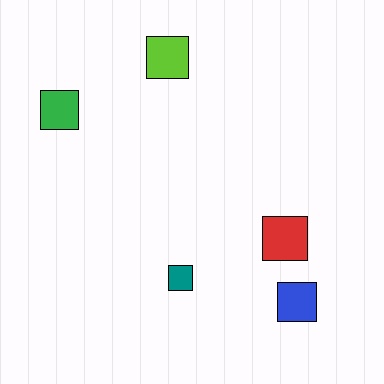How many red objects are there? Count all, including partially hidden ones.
There is 1 red object.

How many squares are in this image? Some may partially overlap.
There are 5 squares.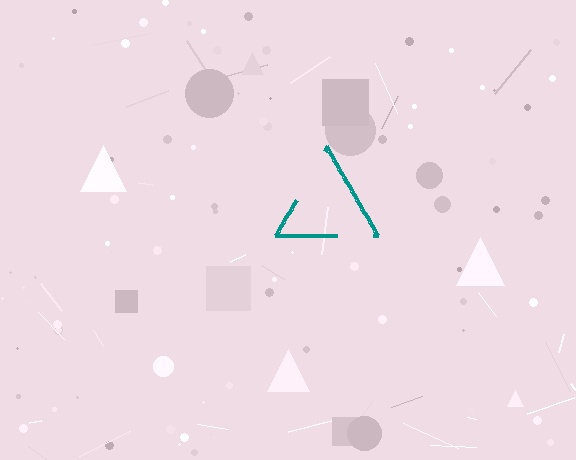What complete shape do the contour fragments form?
The contour fragments form a triangle.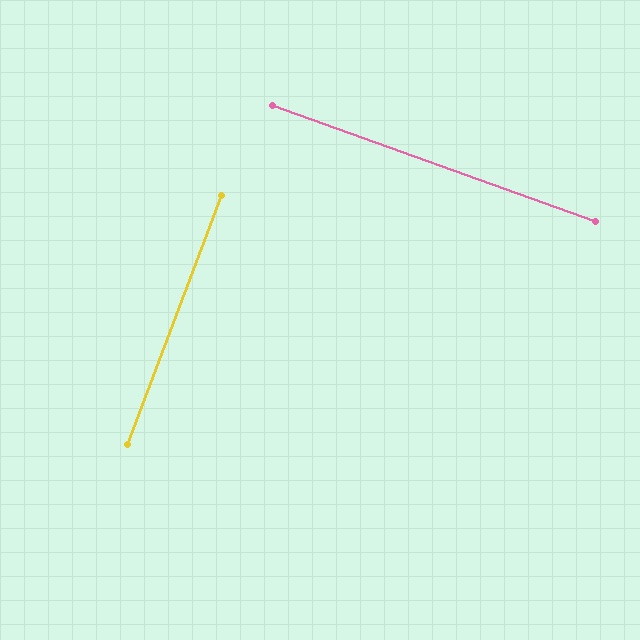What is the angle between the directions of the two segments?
Approximately 89 degrees.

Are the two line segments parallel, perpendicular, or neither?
Perpendicular — they meet at approximately 89°.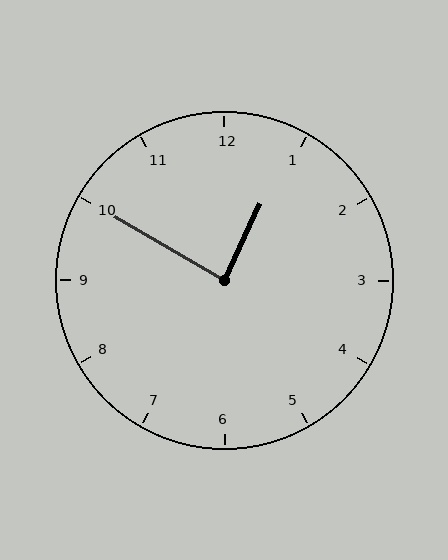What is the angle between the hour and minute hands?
Approximately 85 degrees.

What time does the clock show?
12:50.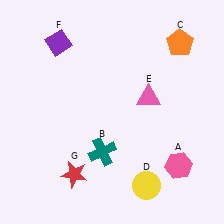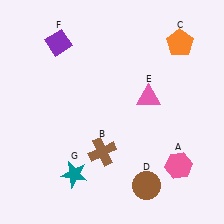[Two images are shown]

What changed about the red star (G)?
In Image 1, G is red. In Image 2, it changed to teal.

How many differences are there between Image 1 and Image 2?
There are 3 differences between the two images.